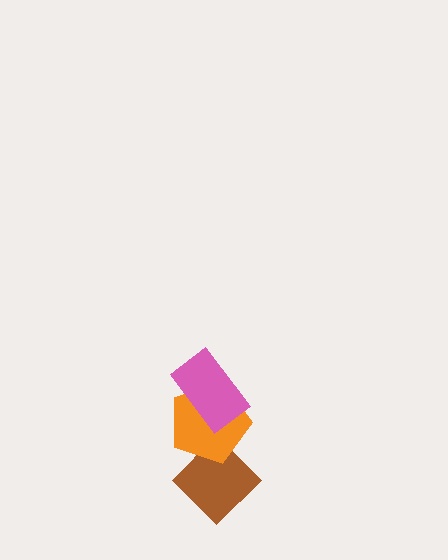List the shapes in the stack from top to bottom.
From top to bottom: the pink rectangle, the orange pentagon, the brown diamond.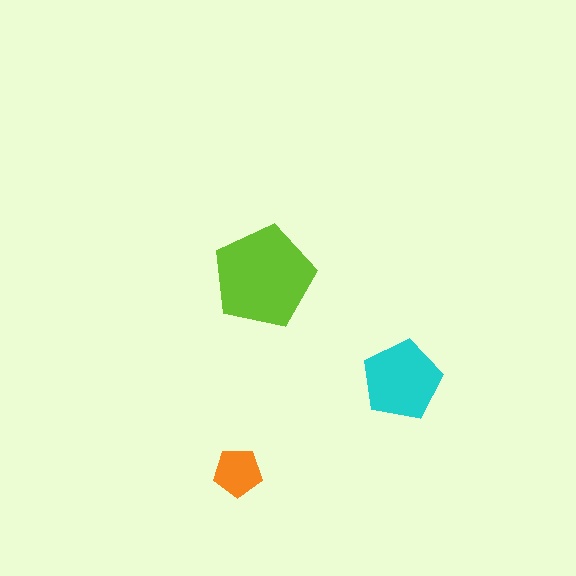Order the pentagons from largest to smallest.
the lime one, the cyan one, the orange one.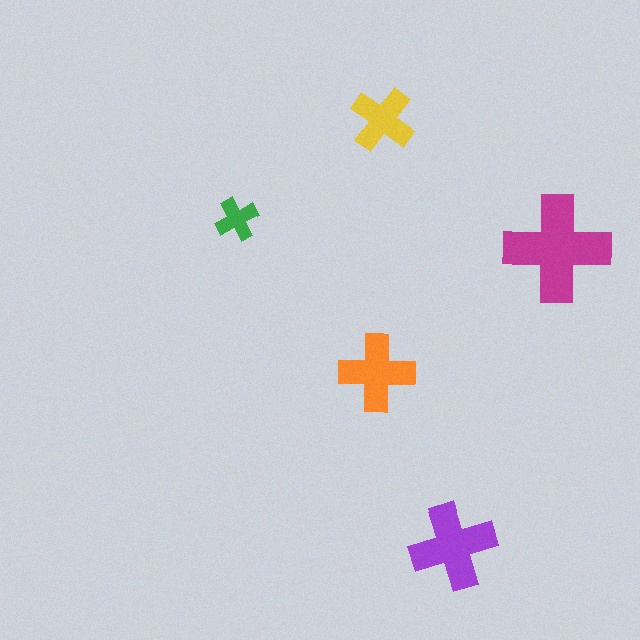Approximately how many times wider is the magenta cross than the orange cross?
About 1.5 times wider.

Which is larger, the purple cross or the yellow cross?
The purple one.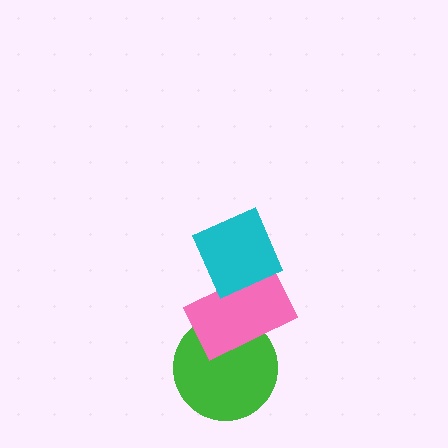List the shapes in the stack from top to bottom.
From top to bottom: the cyan diamond, the pink rectangle, the green circle.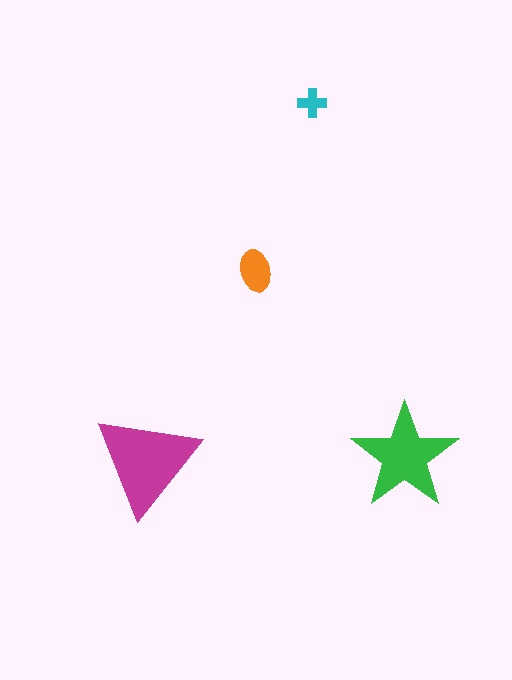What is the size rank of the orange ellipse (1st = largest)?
3rd.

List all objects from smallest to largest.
The cyan cross, the orange ellipse, the green star, the magenta triangle.